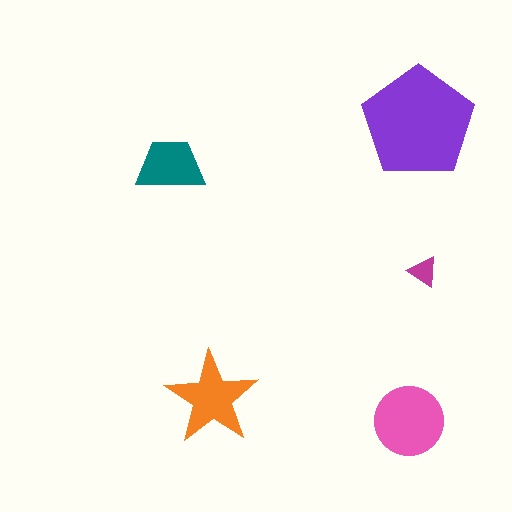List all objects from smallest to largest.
The magenta triangle, the teal trapezoid, the orange star, the pink circle, the purple pentagon.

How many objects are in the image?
There are 5 objects in the image.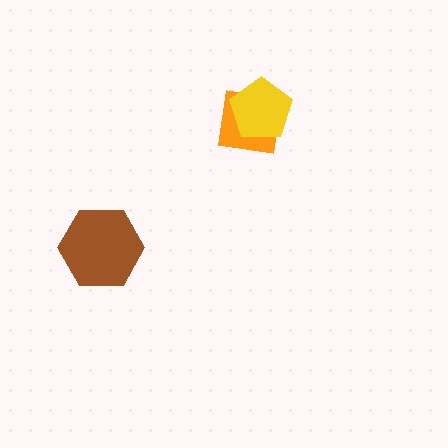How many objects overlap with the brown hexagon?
0 objects overlap with the brown hexagon.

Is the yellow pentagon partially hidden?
No, no other shape covers it.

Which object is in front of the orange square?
The yellow pentagon is in front of the orange square.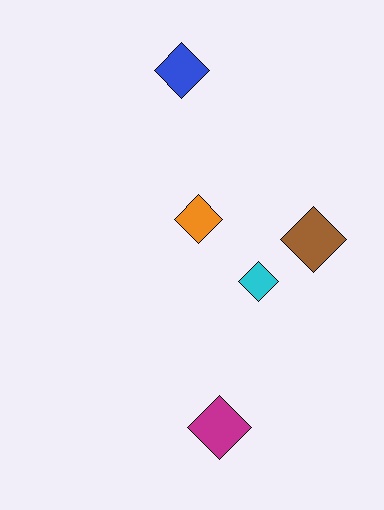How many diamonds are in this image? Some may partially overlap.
There are 5 diamonds.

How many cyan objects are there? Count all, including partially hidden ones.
There is 1 cyan object.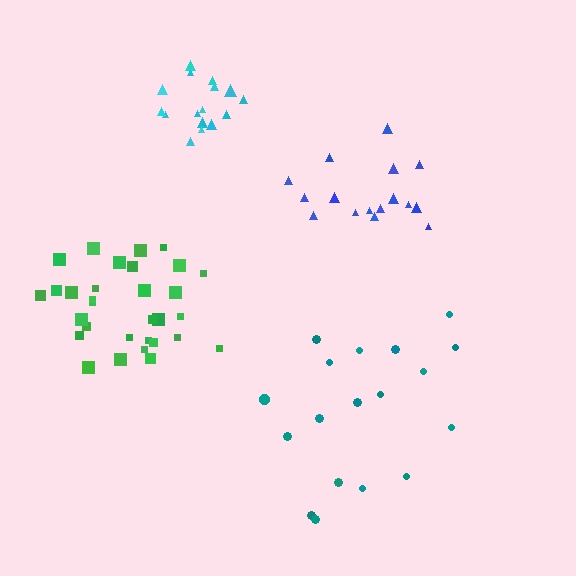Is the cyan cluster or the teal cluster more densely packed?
Cyan.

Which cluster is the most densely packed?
Cyan.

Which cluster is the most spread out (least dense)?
Teal.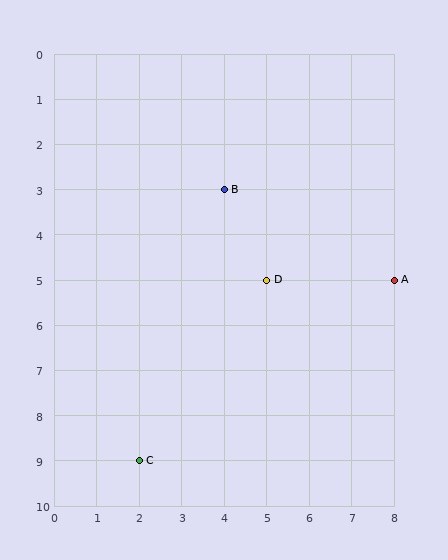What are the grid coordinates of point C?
Point C is at grid coordinates (2, 9).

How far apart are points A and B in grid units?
Points A and B are 4 columns and 2 rows apart (about 4.5 grid units diagonally).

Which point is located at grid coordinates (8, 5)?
Point A is at (8, 5).